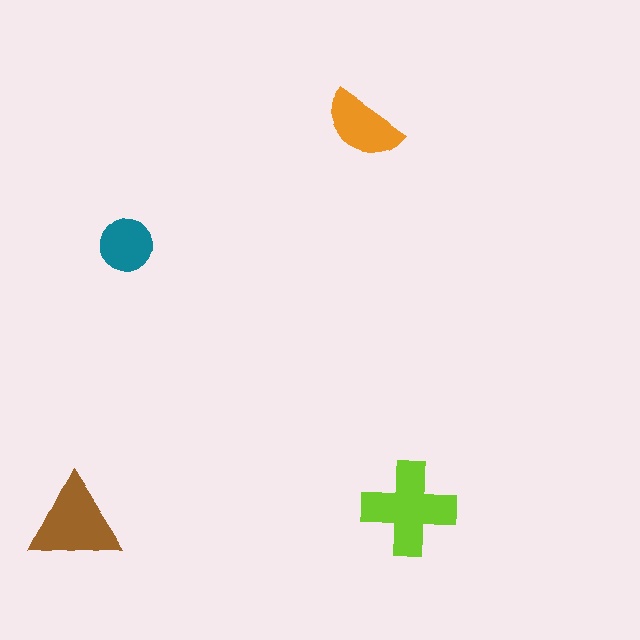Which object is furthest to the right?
The lime cross is rightmost.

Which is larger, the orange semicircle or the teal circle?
The orange semicircle.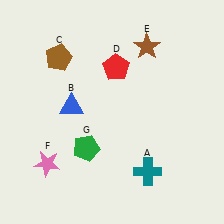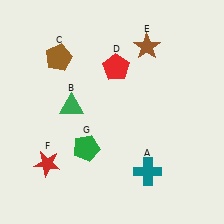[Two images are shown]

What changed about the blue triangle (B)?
In Image 1, B is blue. In Image 2, it changed to green.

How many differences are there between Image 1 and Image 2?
There are 2 differences between the two images.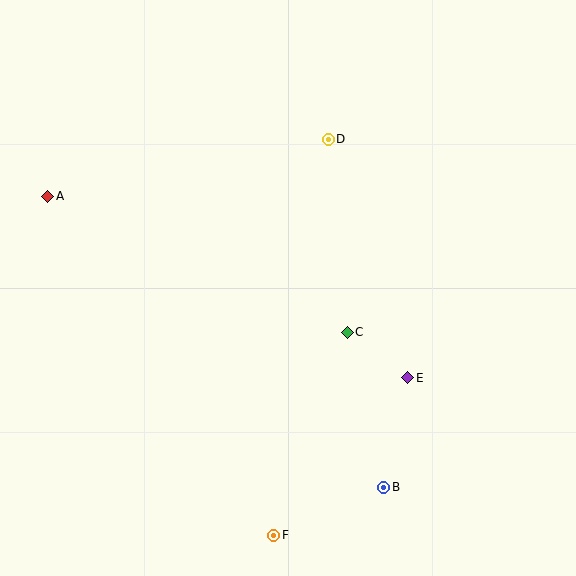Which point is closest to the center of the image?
Point C at (347, 332) is closest to the center.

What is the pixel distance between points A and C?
The distance between A and C is 329 pixels.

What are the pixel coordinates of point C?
Point C is at (347, 332).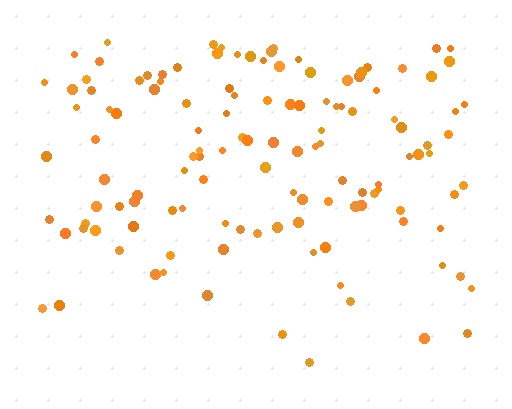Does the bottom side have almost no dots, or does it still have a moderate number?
Still a moderate number, just noticeably fewer than the top.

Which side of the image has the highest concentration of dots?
The top.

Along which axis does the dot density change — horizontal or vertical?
Vertical.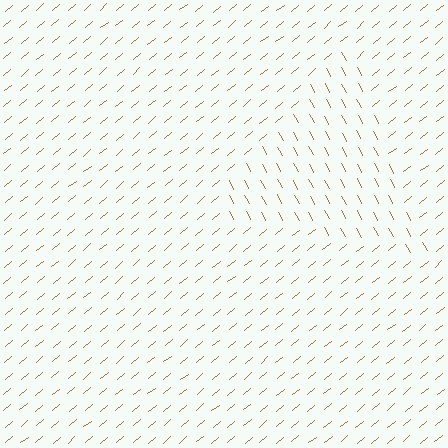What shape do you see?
I see a triangle.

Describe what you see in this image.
The image is filled with small brown line segments. A triangle region in the image has lines oriented differently from the surrounding lines, creating a visible texture boundary.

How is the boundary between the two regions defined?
The boundary is defined purely by a change in line orientation (approximately 78 degrees difference). All lines are the same color and thickness.